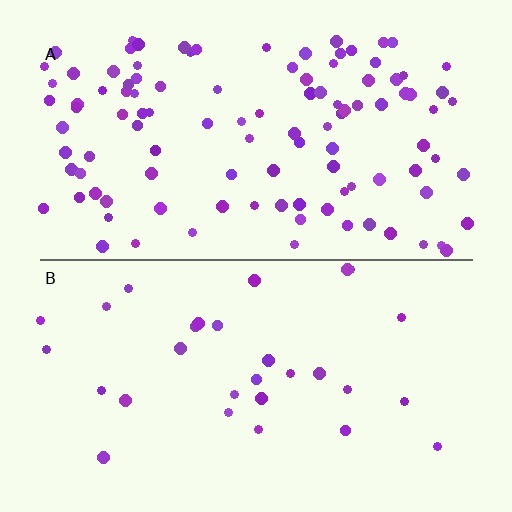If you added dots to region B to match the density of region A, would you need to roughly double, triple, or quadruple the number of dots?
Approximately quadruple.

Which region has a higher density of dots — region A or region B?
A (the top).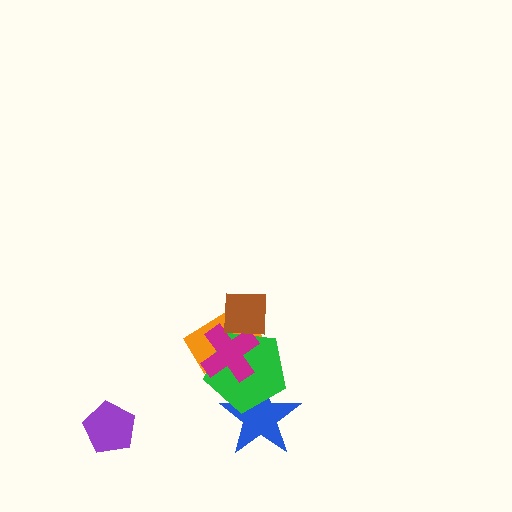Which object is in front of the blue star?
The green pentagon is in front of the blue star.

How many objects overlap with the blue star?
1 object overlaps with the blue star.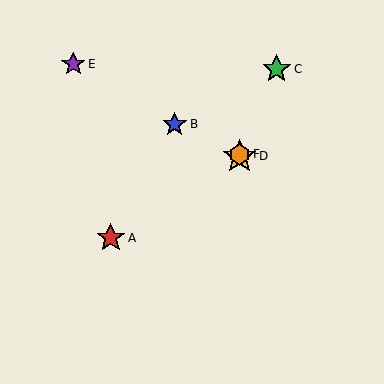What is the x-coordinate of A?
Object A is at x≈111.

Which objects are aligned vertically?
Objects D, F are aligned vertically.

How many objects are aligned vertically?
2 objects (D, F) are aligned vertically.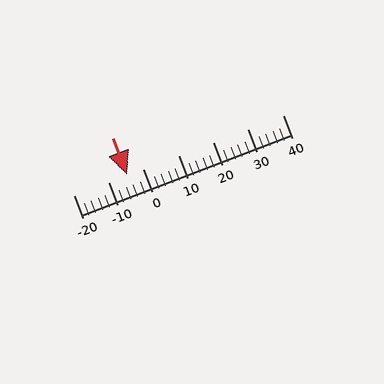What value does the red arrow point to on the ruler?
The red arrow points to approximately -5.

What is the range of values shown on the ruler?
The ruler shows values from -20 to 40.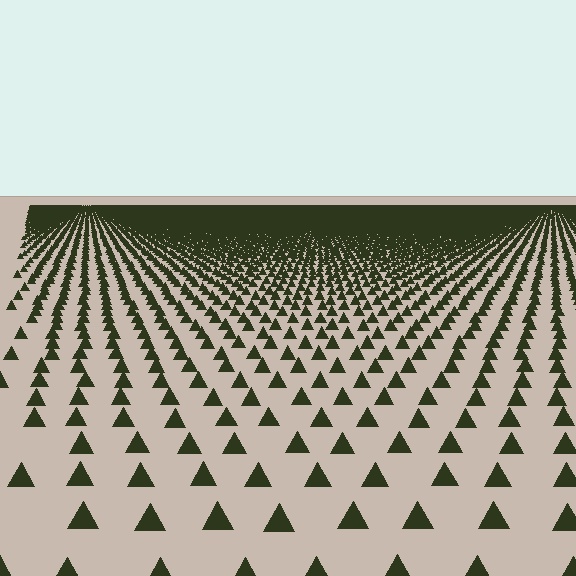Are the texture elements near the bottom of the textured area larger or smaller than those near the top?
Larger. Near the bottom, elements are closer to the viewer and appear at a bigger on-screen size.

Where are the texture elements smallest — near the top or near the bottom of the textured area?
Near the top.